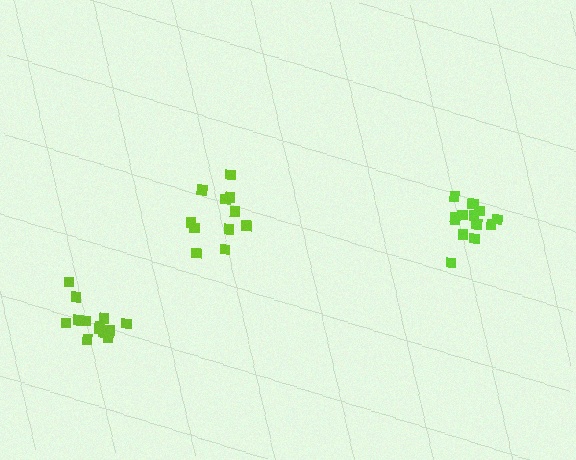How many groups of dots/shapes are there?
There are 3 groups.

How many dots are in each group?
Group 1: 11 dots, Group 2: 14 dots, Group 3: 13 dots (38 total).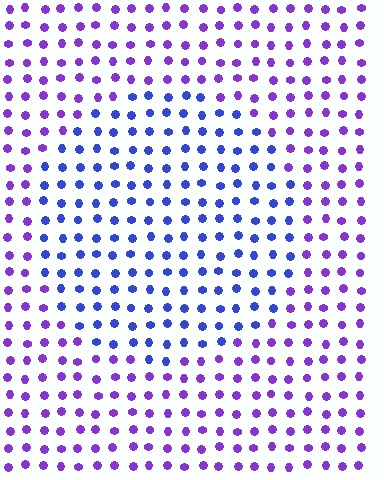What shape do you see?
I see a circle.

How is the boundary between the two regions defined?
The boundary is defined purely by a slight shift in hue (about 39 degrees). Spacing, size, and orientation are identical on both sides.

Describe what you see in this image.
The image is filled with small purple elements in a uniform arrangement. A circle-shaped region is visible where the elements are tinted to a slightly different hue, forming a subtle color boundary.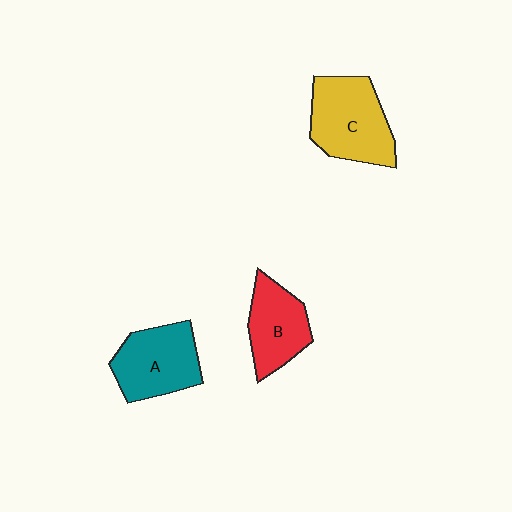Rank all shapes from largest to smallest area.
From largest to smallest: C (yellow), A (teal), B (red).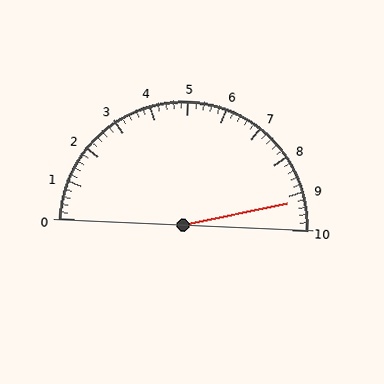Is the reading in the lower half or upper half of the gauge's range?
The reading is in the upper half of the range (0 to 10).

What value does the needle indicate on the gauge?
The needle indicates approximately 9.2.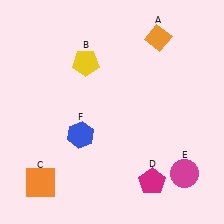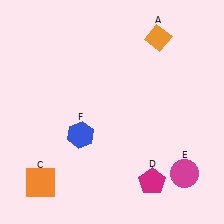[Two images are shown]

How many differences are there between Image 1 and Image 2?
There is 1 difference between the two images.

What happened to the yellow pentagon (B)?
The yellow pentagon (B) was removed in Image 2. It was in the top-left area of Image 1.